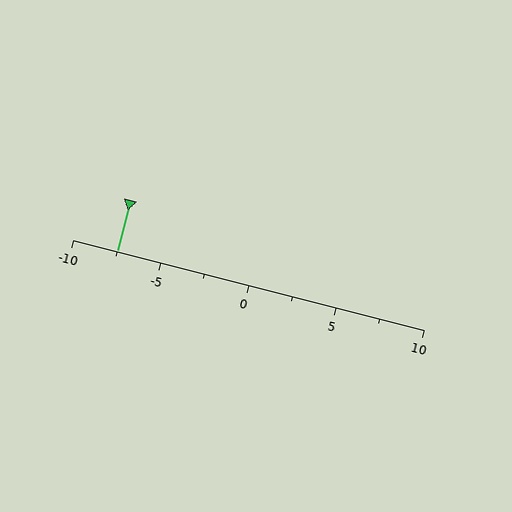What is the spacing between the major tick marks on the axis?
The major ticks are spaced 5 apart.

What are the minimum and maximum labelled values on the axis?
The axis runs from -10 to 10.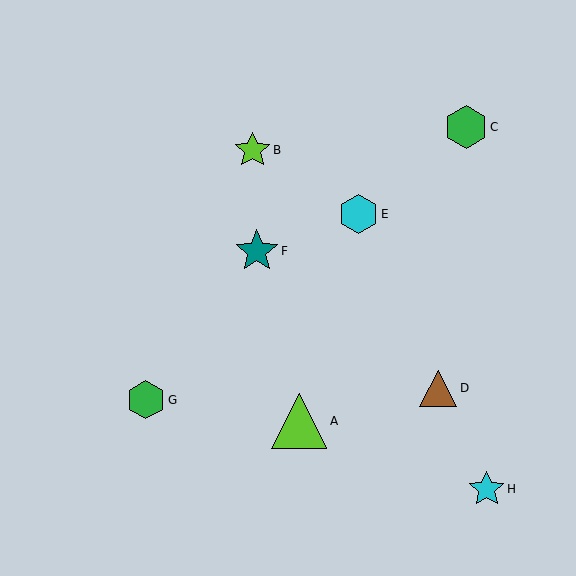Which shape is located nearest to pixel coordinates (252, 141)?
The lime star (labeled B) at (252, 150) is nearest to that location.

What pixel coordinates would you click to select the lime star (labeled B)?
Click at (252, 150) to select the lime star B.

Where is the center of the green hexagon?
The center of the green hexagon is at (466, 127).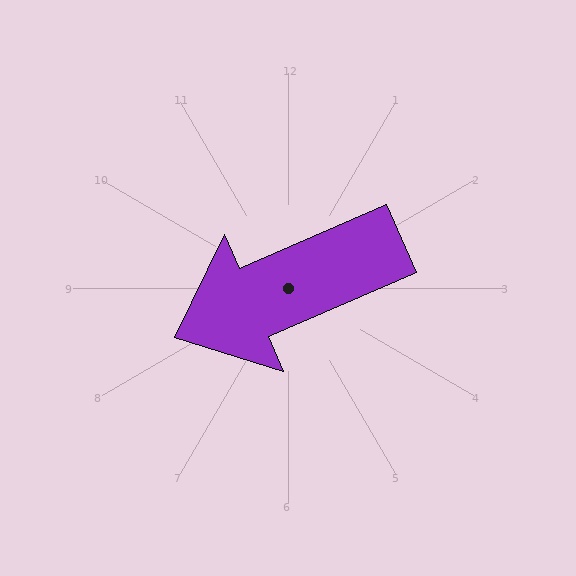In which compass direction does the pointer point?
Southwest.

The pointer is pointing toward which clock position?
Roughly 8 o'clock.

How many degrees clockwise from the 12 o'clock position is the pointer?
Approximately 246 degrees.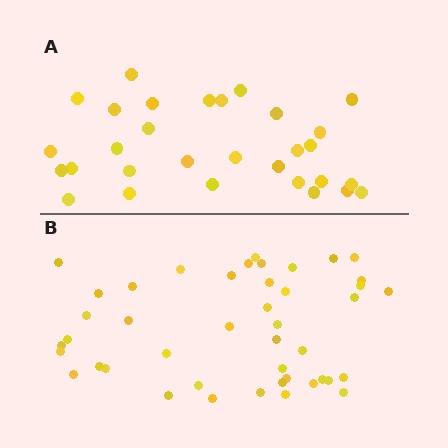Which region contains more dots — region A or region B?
Region B (the bottom region) has more dots.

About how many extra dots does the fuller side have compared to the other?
Region B has approximately 15 more dots than region A.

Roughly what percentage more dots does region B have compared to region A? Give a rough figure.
About 45% more.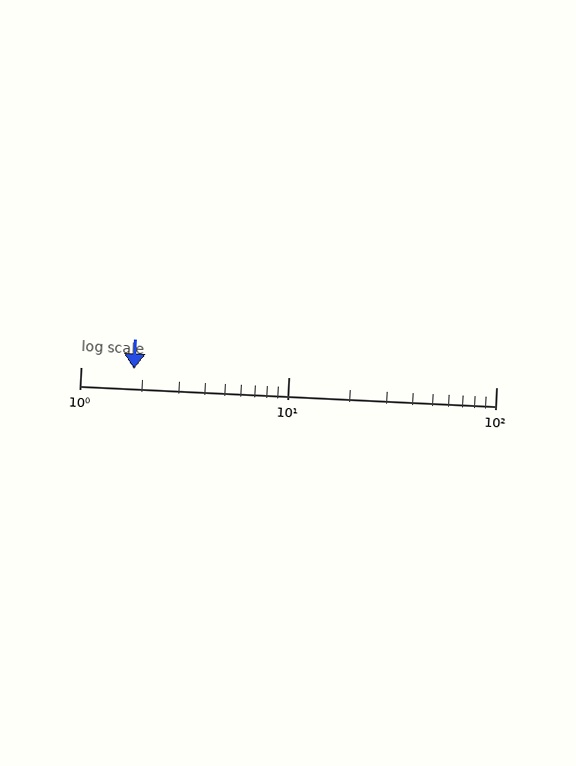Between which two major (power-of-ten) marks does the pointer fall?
The pointer is between 1 and 10.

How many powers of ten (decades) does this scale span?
The scale spans 2 decades, from 1 to 100.